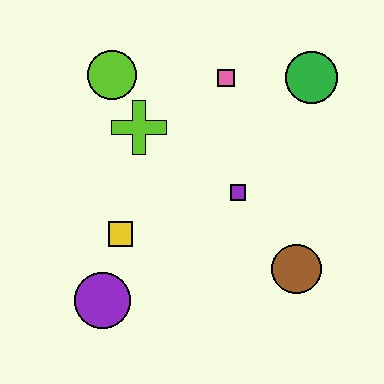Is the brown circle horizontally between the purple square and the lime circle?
No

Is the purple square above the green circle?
No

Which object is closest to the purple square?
The brown circle is closest to the purple square.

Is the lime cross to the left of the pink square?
Yes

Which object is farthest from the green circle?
The purple circle is farthest from the green circle.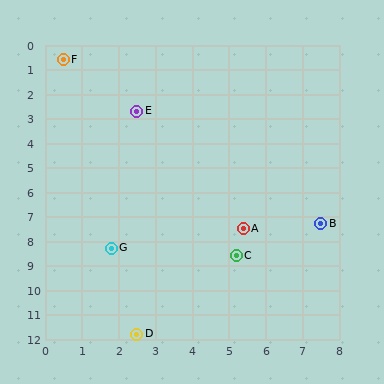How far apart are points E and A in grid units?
Points E and A are about 5.6 grid units apart.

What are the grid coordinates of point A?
Point A is at approximately (5.4, 7.5).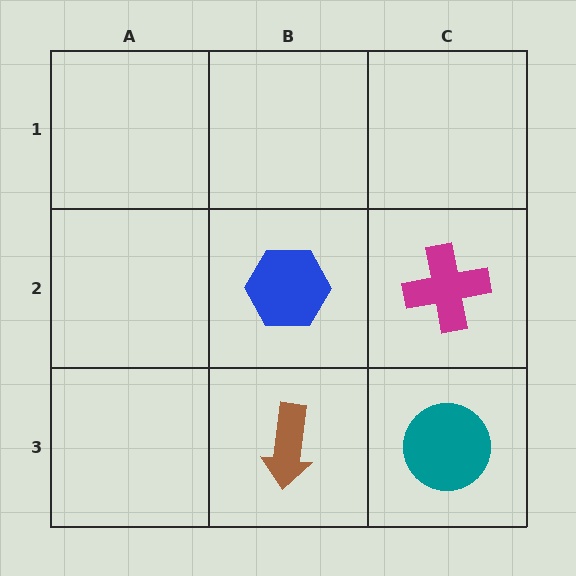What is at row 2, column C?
A magenta cross.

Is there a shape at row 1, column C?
No, that cell is empty.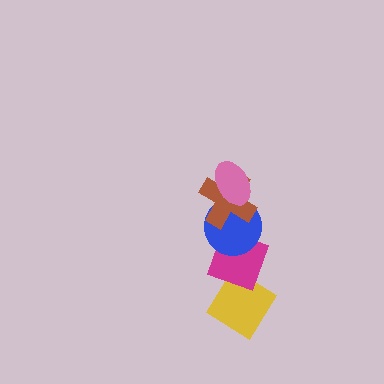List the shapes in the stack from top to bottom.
From top to bottom: the pink ellipse, the brown cross, the blue circle, the magenta diamond, the yellow diamond.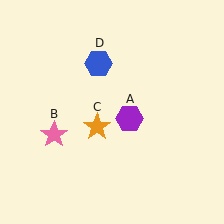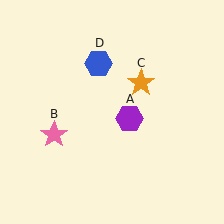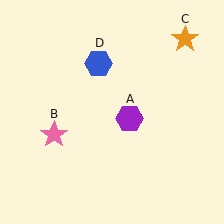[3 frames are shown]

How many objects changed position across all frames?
1 object changed position: orange star (object C).